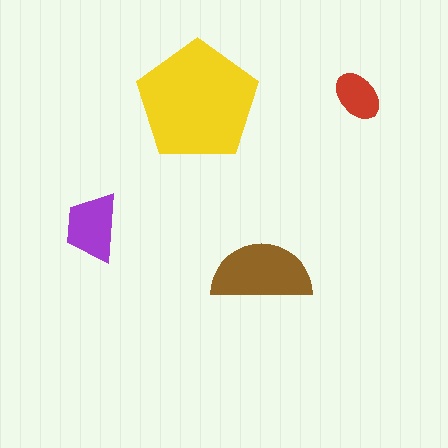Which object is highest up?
The red ellipse is topmost.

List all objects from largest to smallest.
The yellow pentagon, the brown semicircle, the purple trapezoid, the red ellipse.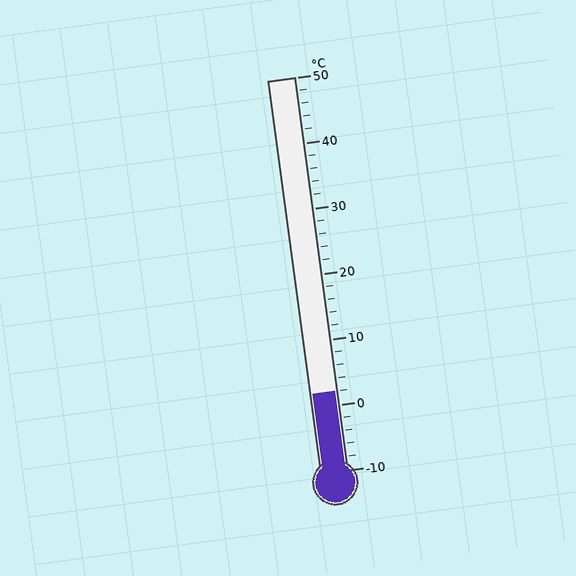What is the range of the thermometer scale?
The thermometer scale ranges from -10°C to 50°C.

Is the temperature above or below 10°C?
The temperature is below 10°C.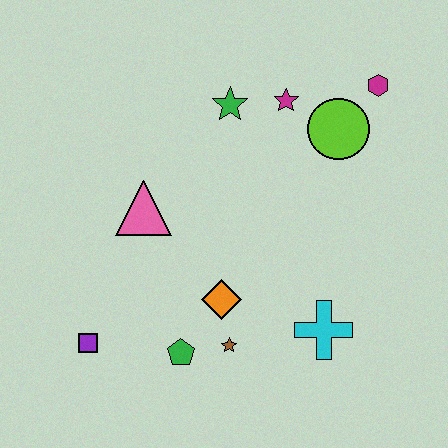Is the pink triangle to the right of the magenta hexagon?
No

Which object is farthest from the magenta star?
The purple square is farthest from the magenta star.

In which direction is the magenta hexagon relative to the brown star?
The magenta hexagon is above the brown star.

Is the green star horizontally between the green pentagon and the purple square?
No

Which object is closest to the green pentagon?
The brown star is closest to the green pentagon.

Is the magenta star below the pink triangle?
No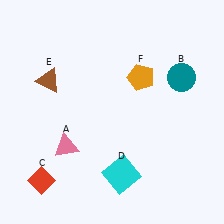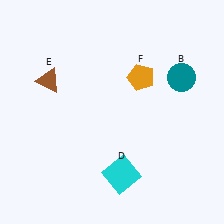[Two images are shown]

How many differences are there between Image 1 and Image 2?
There are 2 differences between the two images.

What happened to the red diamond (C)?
The red diamond (C) was removed in Image 2. It was in the bottom-left area of Image 1.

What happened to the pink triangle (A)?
The pink triangle (A) was removed in Image 2. It was in the bottom-left area of Image 1.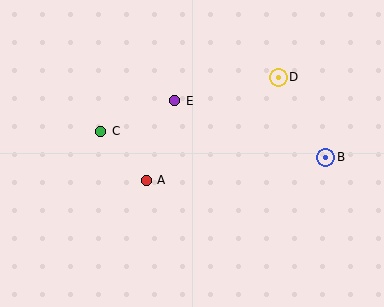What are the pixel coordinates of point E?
Point E is at (175, 101).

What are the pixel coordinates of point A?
Point A is at (146, 180).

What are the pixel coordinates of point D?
Point D is at (278, 77).